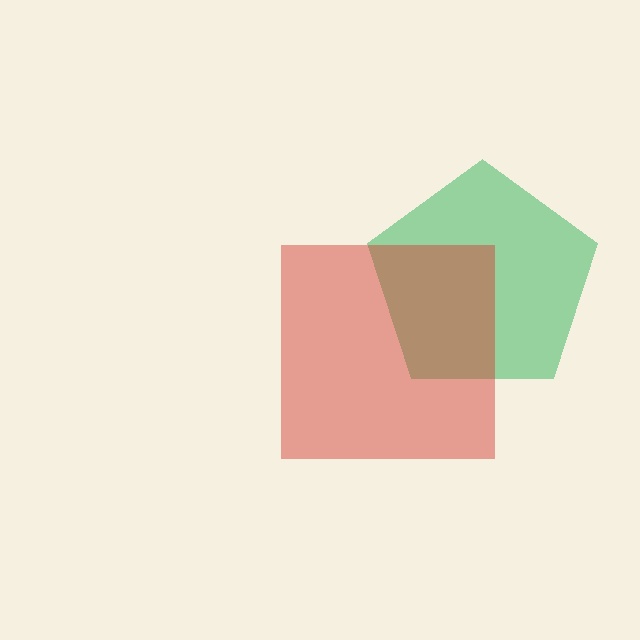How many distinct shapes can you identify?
There are 2 distinct shapes: a green pentagon, a red square.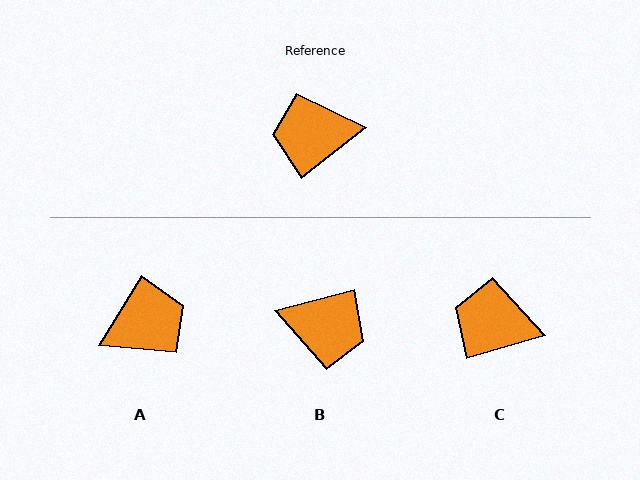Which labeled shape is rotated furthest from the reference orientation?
A, about 159 degrees away.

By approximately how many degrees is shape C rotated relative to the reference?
Approximately 21 degrees clockwise.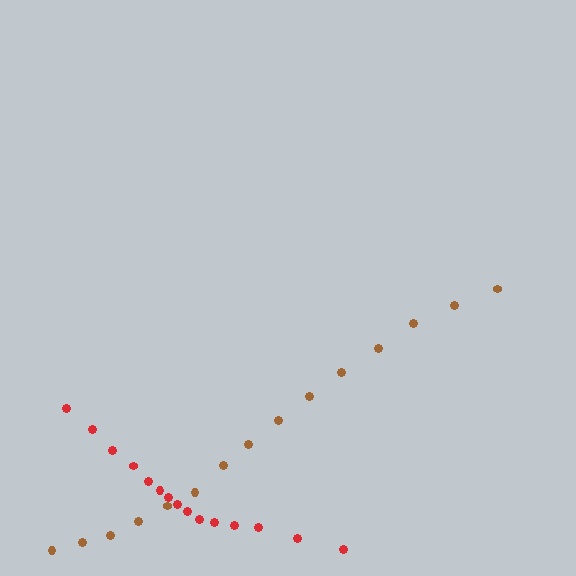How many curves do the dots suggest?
There are 2 distinct paths.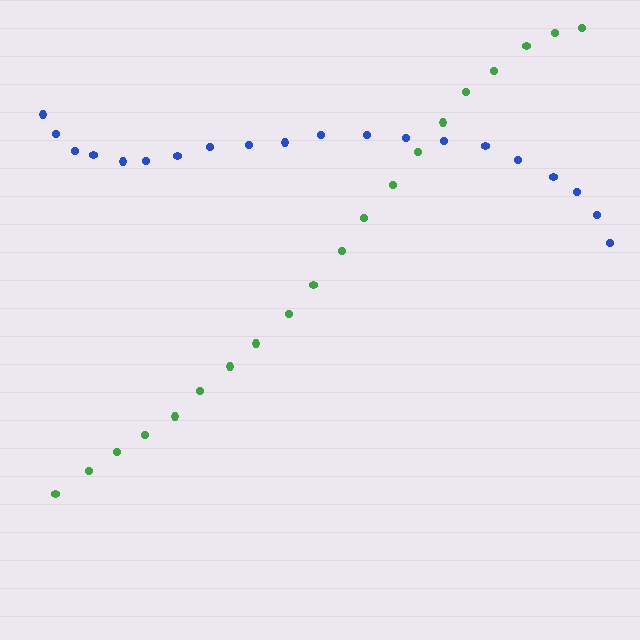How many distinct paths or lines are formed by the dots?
There are 2 distinct paths.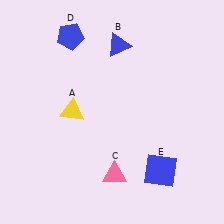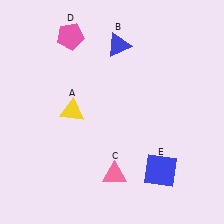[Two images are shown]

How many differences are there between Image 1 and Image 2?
There is 1 difference between the two images.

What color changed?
The pentagon (D) changed from blue in Image 1 to pink in Image 2.